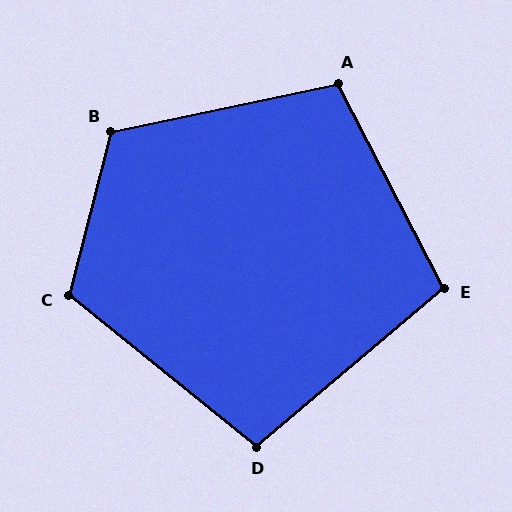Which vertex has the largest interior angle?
B, at approximately 116 degrees.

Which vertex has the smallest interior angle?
D, at approximately 101 degrees.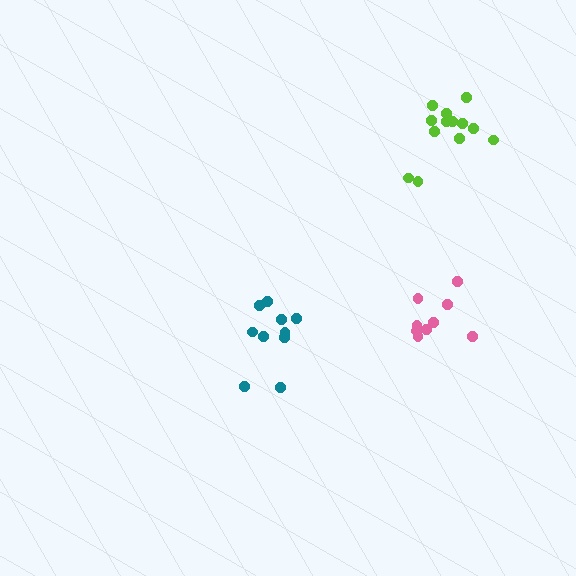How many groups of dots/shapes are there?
There are 3 groups.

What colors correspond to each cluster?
The clusters are colored: pink, teal, lime.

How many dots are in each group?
Group 1: 9 dots, Group 2: 10 dots, Group 3: 13 dots (32 total).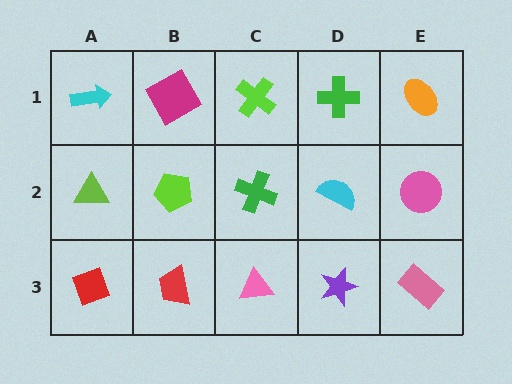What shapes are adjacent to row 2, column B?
A magenta square (row 1, column B), a red trapezoid (row 3, column B), a lime triangle (row 2, column A), a green cross (row 2, column C).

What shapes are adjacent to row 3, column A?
A lime triangle (row 2, column A), a red trapezoid (row 3, column B).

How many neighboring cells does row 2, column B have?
4.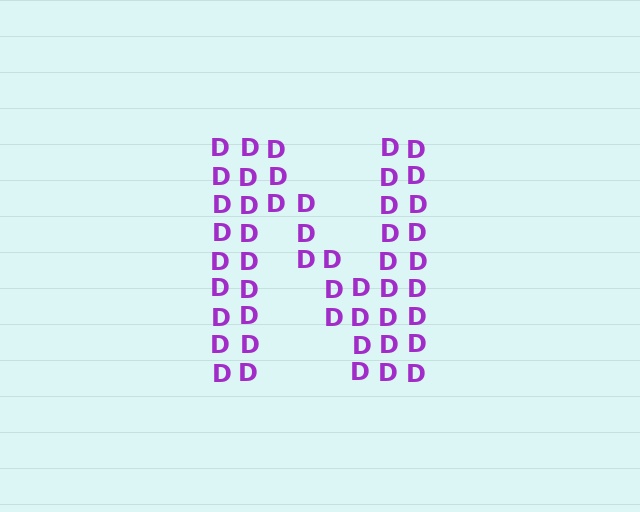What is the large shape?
The large shape is the letter N.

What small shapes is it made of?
It is made of small letter D's.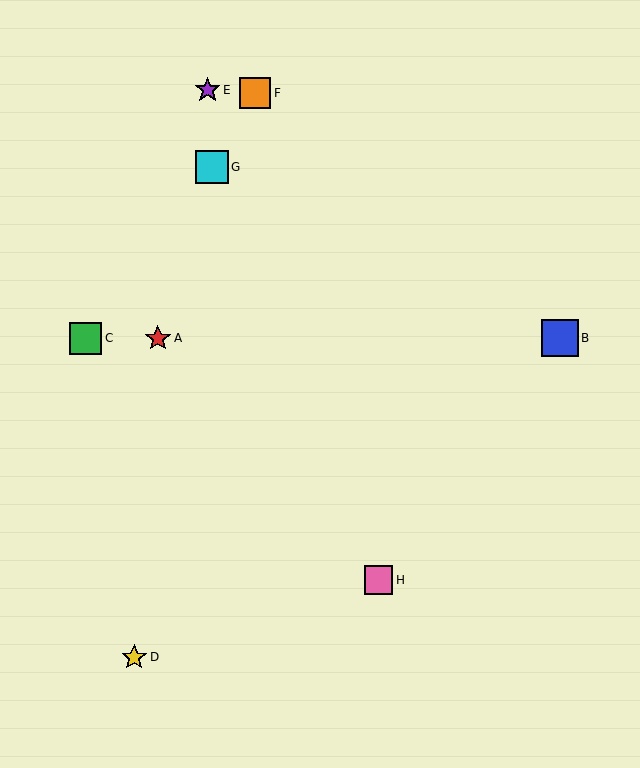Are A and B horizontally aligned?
Yes, both are at y≈338.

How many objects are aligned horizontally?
3 objects (A, B, C) are aligned horizontally.